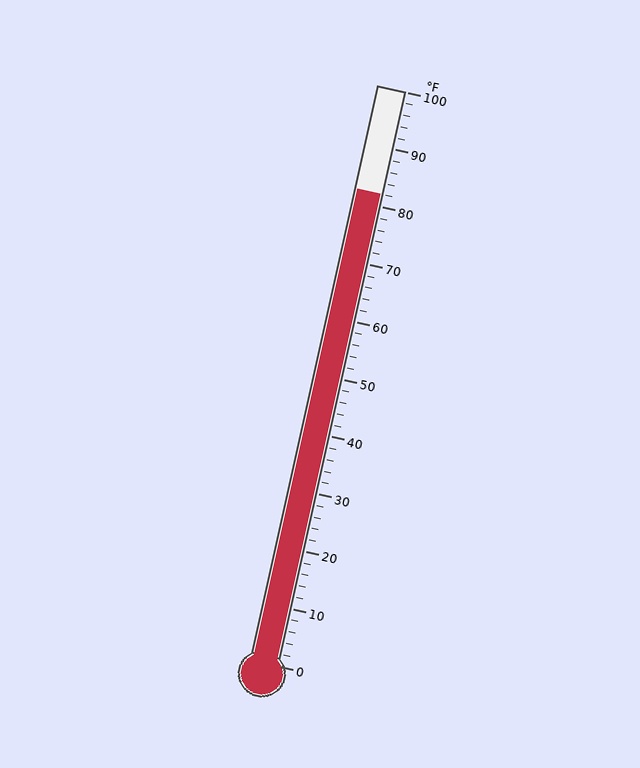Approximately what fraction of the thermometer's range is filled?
The thermometer is filled to approximately 80% of its range.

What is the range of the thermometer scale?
The thermometer scale ranges from 0°F to 100°F.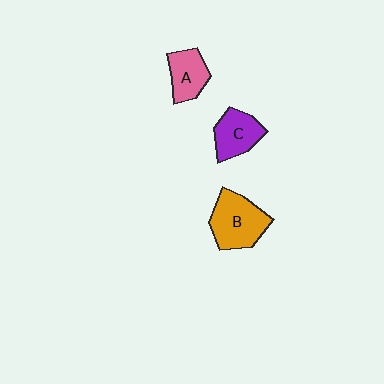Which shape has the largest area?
Shape B (orange).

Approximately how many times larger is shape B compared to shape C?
Approximately 1.4 times.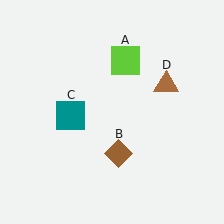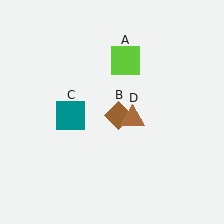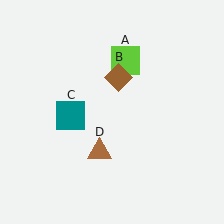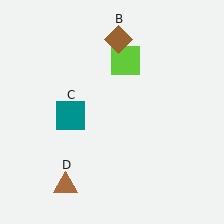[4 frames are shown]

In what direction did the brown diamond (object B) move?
The brown diamond (object B) moved up.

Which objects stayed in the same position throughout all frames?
Lime square (object A) and teal square (object C) remained stationary.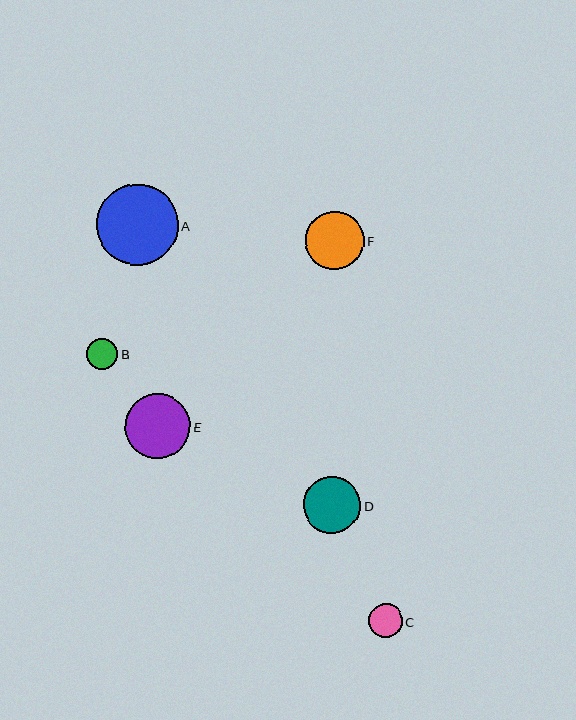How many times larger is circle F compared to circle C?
Circle F is approximately 1.8 times the size of circle C.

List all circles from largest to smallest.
From largest to smallest: A, E, F, D, C, B.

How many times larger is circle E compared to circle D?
Circle E is approximately 1.1 times the size of circle D.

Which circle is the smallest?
Circle B is the smallest with a size of approximately 31 pixels.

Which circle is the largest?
Circle A is the largest with a size of approximately 81 pixels.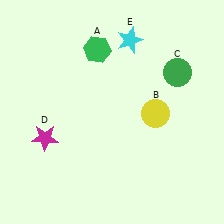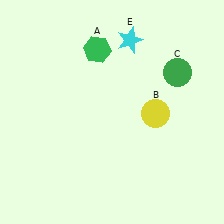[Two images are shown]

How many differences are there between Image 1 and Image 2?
There is 1 difference between the two images.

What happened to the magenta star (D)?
The magenta star (D) was removed in Image 2. It was in the bottom-left area of Image 1.